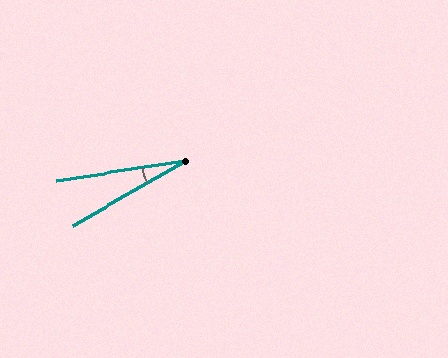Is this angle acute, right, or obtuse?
It is acute.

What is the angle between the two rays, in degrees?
Approximately 22 degrees.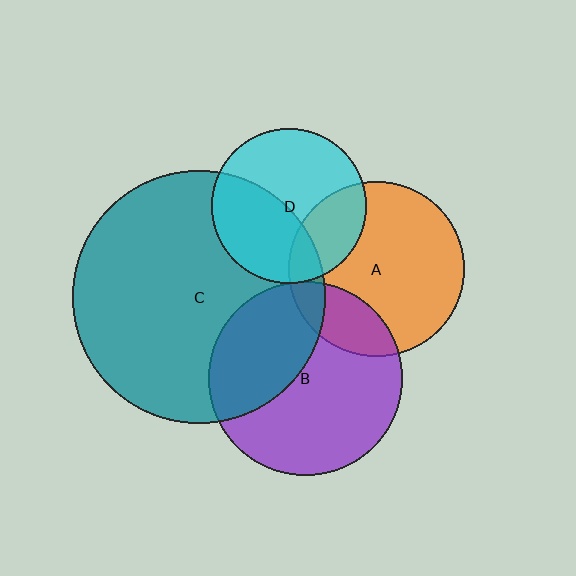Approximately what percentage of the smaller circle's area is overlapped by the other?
Approximately 40%.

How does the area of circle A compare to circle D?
Approximately 1.3 times.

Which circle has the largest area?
Circle C (teal).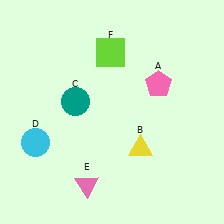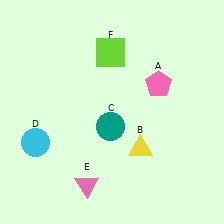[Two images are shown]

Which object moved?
The teal circle (C) moved right.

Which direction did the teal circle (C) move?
The teal circle (C) moved right.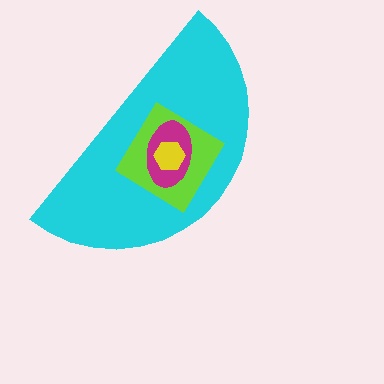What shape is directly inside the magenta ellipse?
The yellow hexagon.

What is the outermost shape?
The cyan semicircle.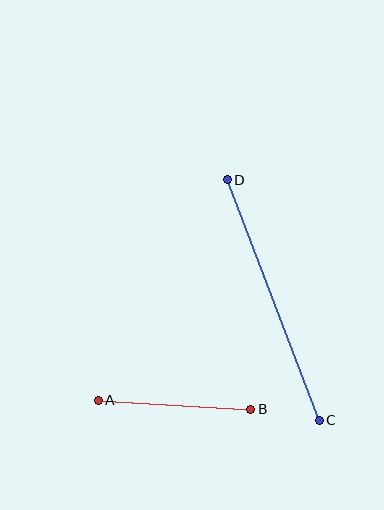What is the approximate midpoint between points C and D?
The midpoint is at approximately (273, 300) pixels.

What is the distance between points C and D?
The distance is approximately 257 pixels.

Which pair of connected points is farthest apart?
Points C and D are farthest apart.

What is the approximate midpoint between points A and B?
The midpoint is at approximately (175, 405) pixels.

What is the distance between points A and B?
The distance is approximately 153 pixels.